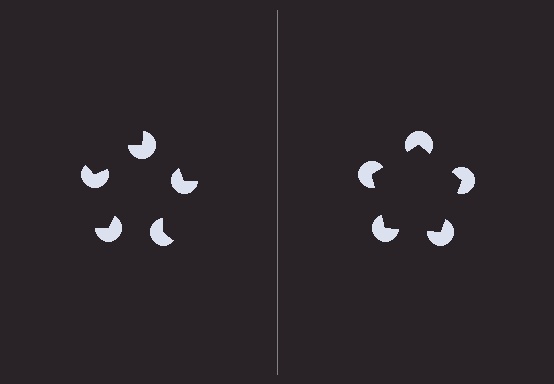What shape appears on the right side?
An illusory pentagon.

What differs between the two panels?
The pac-man discs are positioned identically on both sides; only the wedge orientations differ. On the right they align to a pentagon; on the left they are misaligned.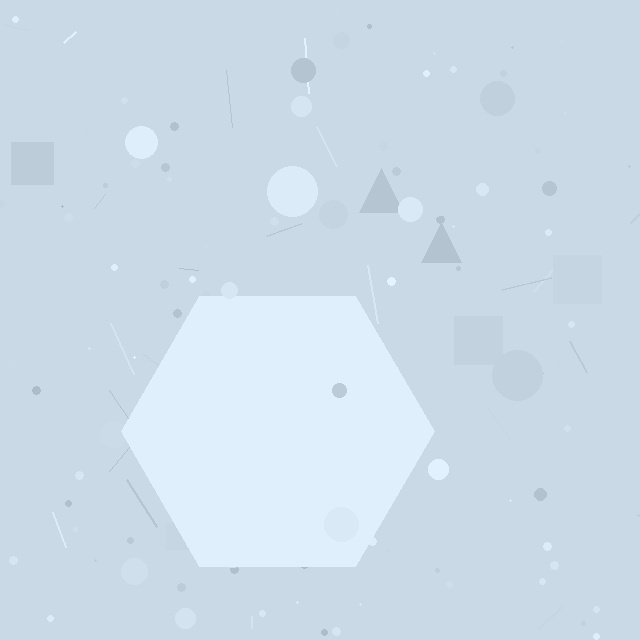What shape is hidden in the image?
A hexagon is hidden in the image.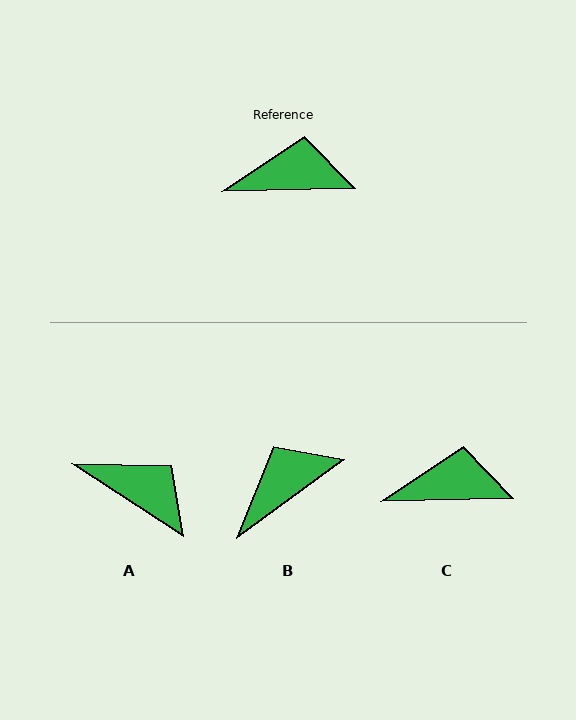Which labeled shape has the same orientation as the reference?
C.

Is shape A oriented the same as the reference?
No, it is off by about 35 degrees.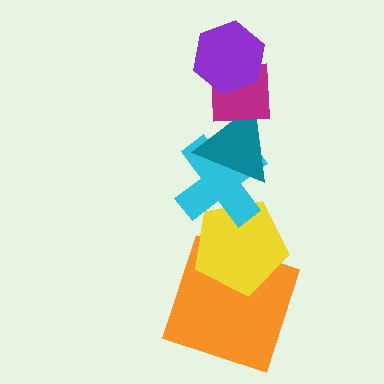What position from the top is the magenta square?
The magenta square is 2nd from the top.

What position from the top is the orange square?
The orange square is 6th from the top.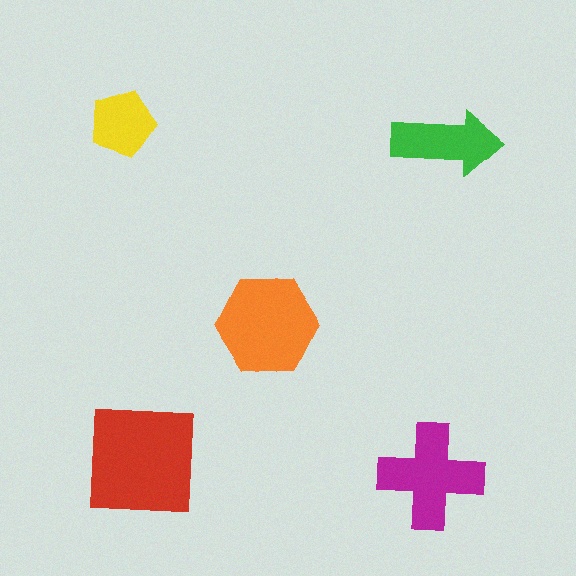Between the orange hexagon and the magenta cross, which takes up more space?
The orange hexagon.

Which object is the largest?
The red square.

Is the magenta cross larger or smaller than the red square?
Smaller.